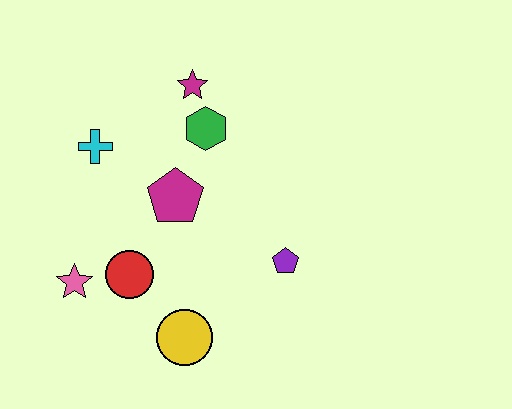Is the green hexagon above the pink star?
Yes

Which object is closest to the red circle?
The pink star is closest to the red circle.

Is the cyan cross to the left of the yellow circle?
Yes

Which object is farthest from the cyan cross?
The purple pentagon is farthest from the cyan cross.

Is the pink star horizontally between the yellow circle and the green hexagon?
No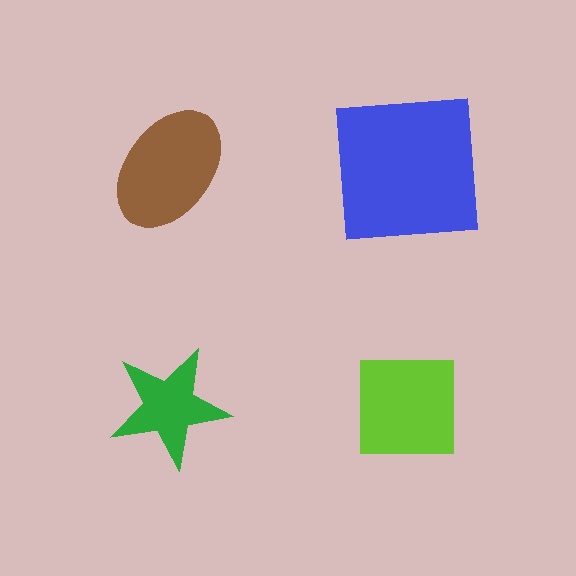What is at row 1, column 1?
A brown ellipse.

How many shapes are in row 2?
2 shapes.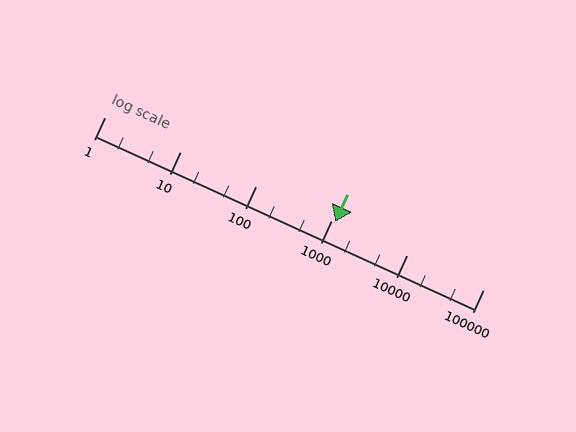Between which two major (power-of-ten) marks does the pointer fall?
The pointer is between 1000 and 10000.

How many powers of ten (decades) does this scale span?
The scale spans 5 decades, from 1 to 100000.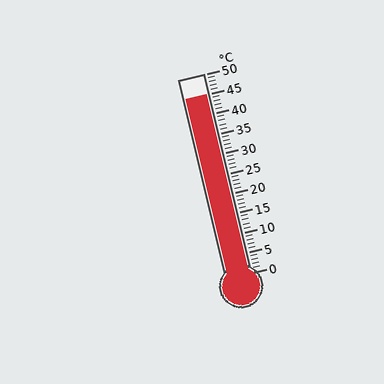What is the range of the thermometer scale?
The thermometer scale ranges from 0°C to 50°C.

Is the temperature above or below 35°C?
The temperature is above 35°C.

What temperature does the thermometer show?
The thermometer shows approximately 45°C.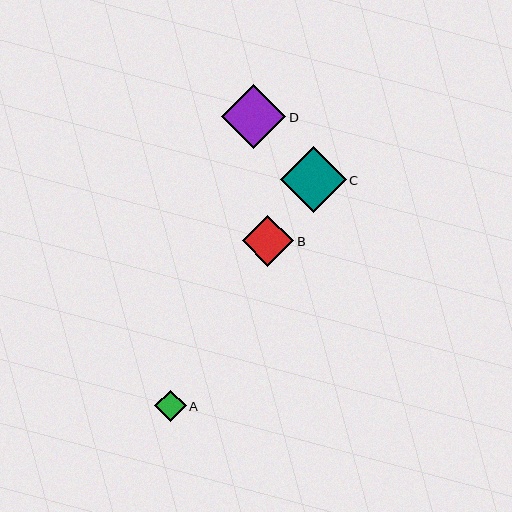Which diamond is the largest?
Diamond C is the largest with a size of approximately 66 pixels.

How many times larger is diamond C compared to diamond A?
Diamond C is approximately 2.1 times the size of diamond A.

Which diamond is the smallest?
Diamond A is the smallest with a size of approximately 32 pixels.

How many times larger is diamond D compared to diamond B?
Diamond D is approximately 1.2 times the size of diamond B.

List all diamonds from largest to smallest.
From largest to smallest: C, D, B, A.